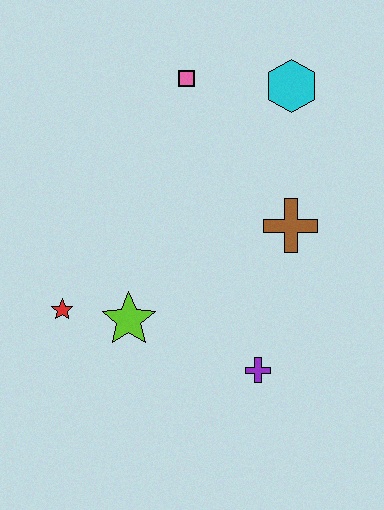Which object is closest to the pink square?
The cyan hexagon is closest to the pink square.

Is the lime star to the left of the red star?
No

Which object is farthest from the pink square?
The purple cross is farthest from the pink square.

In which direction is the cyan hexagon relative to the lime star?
The cyan hexagon is above the lime star.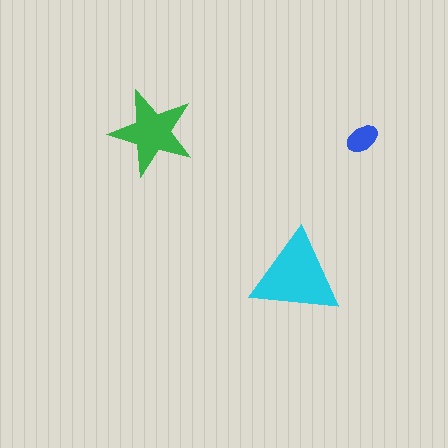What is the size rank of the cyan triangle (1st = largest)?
1st.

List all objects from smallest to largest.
The blue ellipse, the green star, the cyan triangle.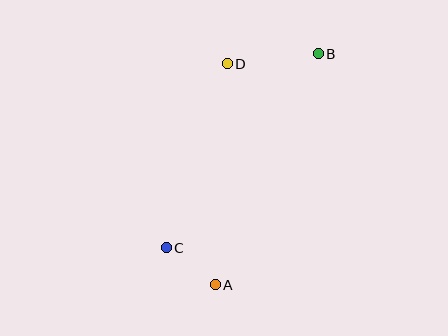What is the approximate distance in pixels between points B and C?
The distance between B and C is approximately 246 pixels.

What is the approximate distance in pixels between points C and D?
The distance between C and D is approximately 194 pixels.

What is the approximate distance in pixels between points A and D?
The distance between A and D is approximately 222 pixels.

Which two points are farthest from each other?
Points A and B are farthest from each other.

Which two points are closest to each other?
Points A and C are closest to each other.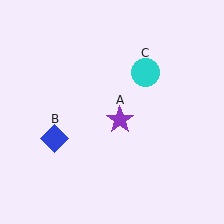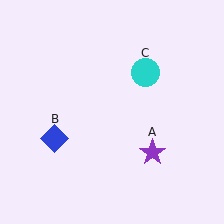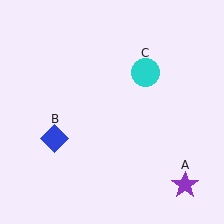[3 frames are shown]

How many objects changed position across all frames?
1 object changed position: purple star (object A).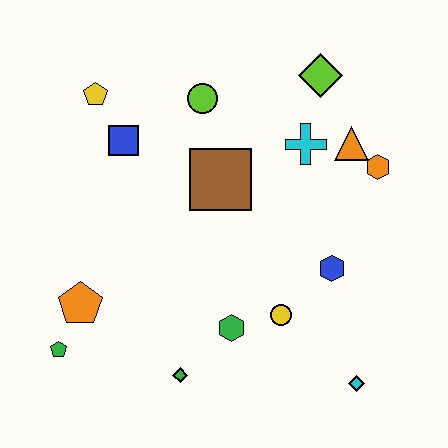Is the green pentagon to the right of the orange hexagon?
No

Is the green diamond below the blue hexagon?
Yes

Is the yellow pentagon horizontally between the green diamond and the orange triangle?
No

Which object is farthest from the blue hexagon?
The yellow pentagon is farthest from the blue hexagon.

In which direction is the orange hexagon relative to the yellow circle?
The orange hexagon is above the yellow circle.